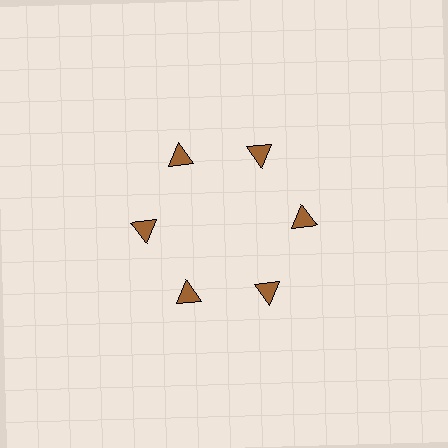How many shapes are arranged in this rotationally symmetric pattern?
There are 6 shapes, arranged in 6 groups of 1.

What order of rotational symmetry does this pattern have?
This pattern has 6-fold rotational symmetry.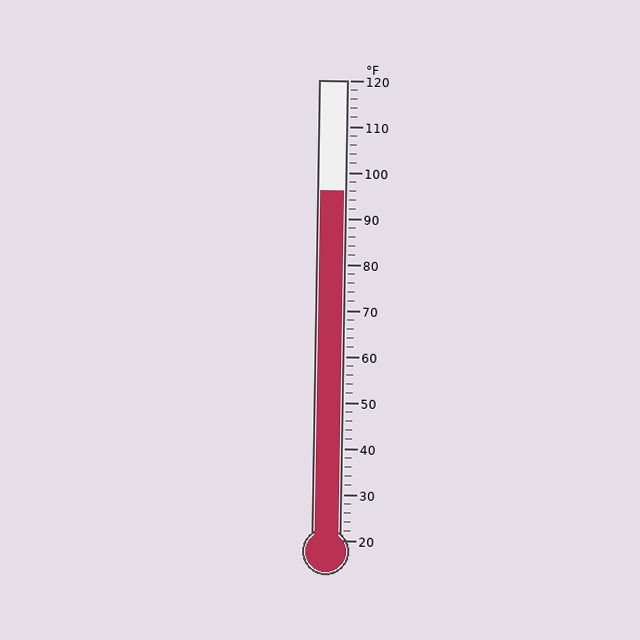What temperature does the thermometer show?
The thermometer shows approximately 96°F.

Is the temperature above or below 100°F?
The temperature is below 100°F.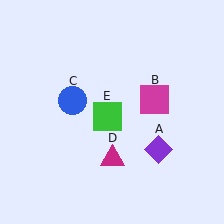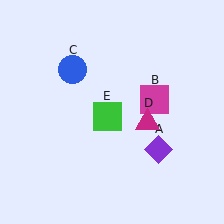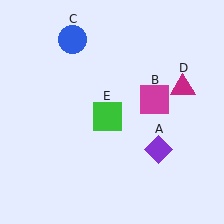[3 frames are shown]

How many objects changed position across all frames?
2 objects changed position: blue circle (object C), magenta triangle (object D).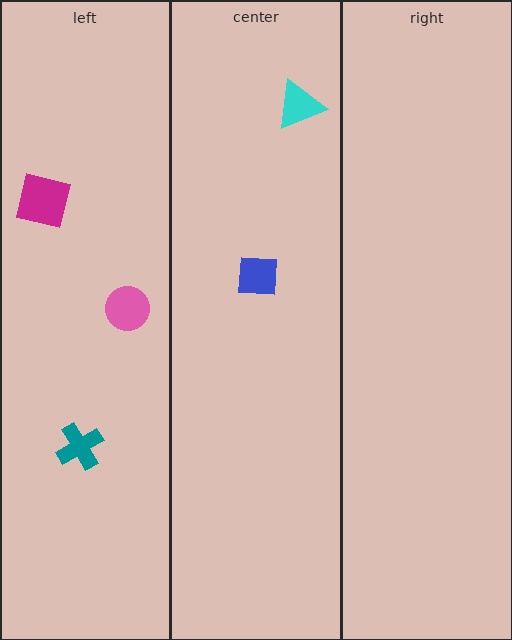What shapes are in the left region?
The magenta square, the pink circle, the teal cross.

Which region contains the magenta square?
The left region.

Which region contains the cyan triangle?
The center region.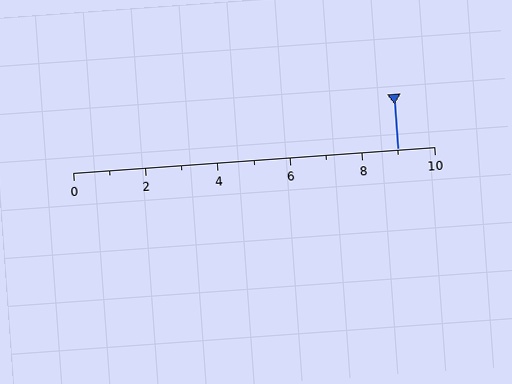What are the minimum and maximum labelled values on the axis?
The axis runs from 0 to 10.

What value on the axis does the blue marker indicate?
The marker indicates approximately 9.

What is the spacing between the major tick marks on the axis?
The major ticks are spaced 2 apart.